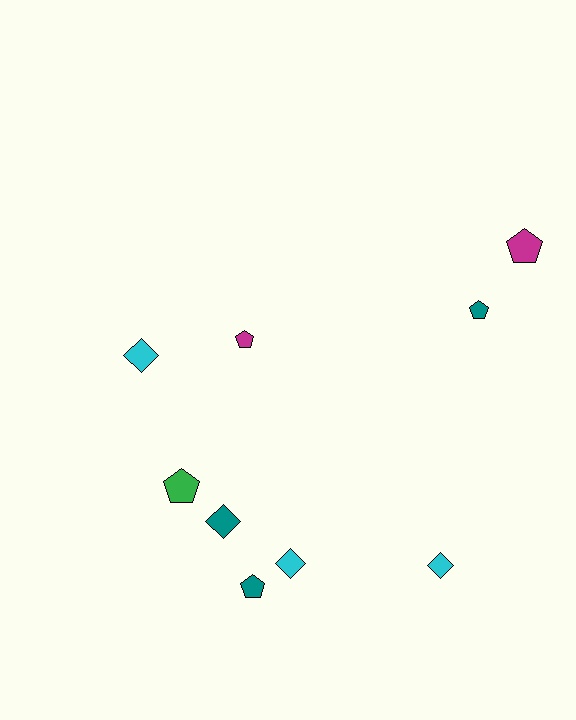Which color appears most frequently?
Cyan, with 3 objects.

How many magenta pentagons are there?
There are 2 magenta pentagons.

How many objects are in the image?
There are 9 objects.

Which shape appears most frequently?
Pentagon, with 5 objects.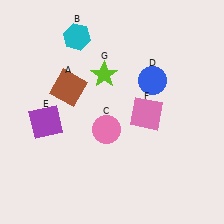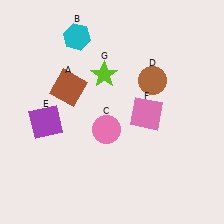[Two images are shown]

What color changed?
The circle (D) changed from blue in Image 1 to brown in Image 2.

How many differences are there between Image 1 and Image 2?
There is 1 difference between the two images.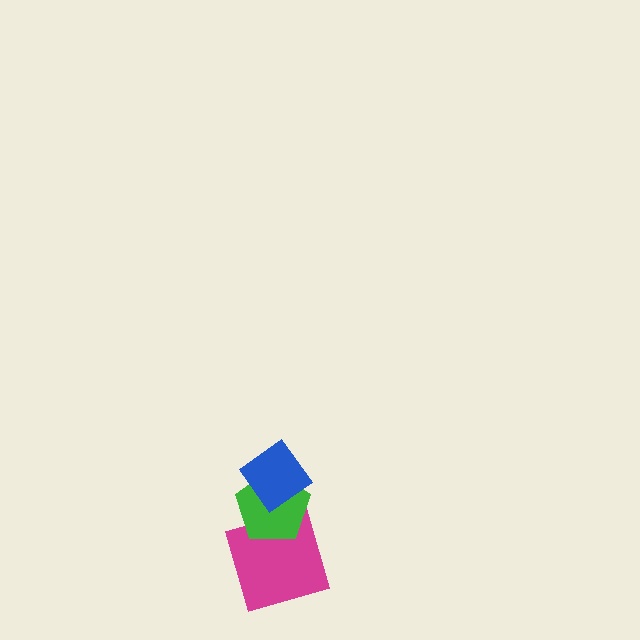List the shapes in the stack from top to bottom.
From top to bottom: the blue diamond, the green pentagon, the magenta square.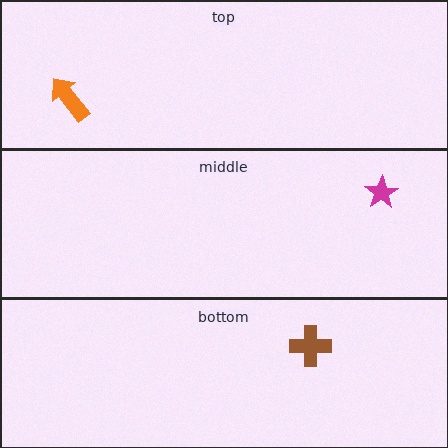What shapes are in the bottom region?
The brown cross.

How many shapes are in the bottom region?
1.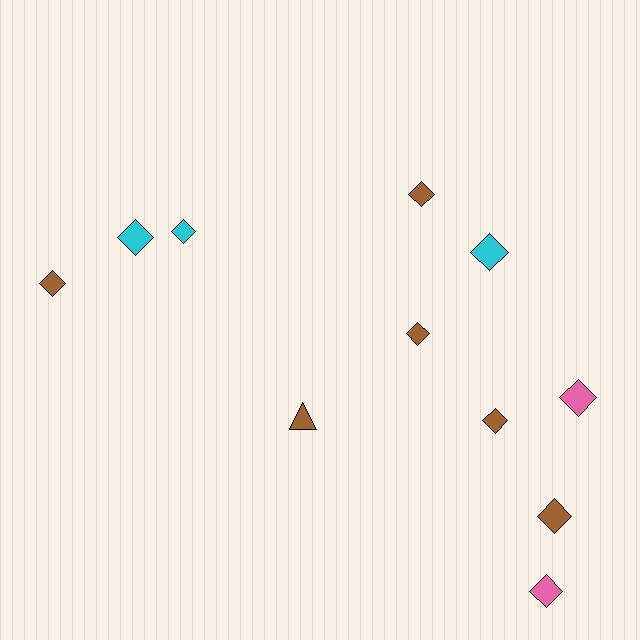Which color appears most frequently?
Brown, with 6 objects.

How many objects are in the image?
There are 11 objects.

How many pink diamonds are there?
There are 2 pink diamonds.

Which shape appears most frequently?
Diamond, with 10 objects.